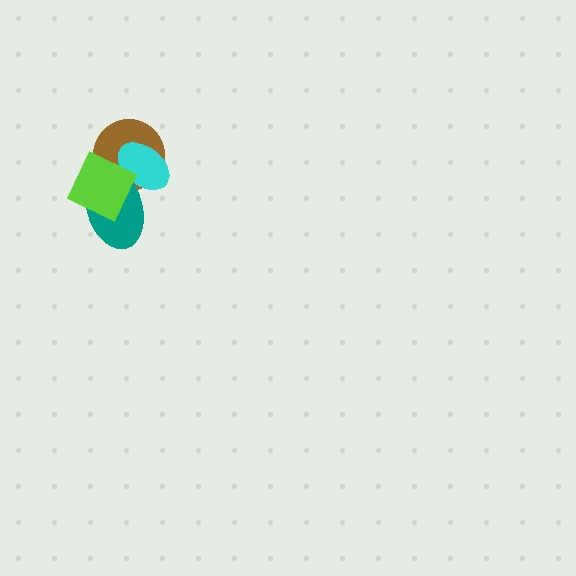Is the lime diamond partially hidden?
No, no other shape covers it.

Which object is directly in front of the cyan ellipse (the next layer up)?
The teal ellipse is directly in front of the cyan ellipse.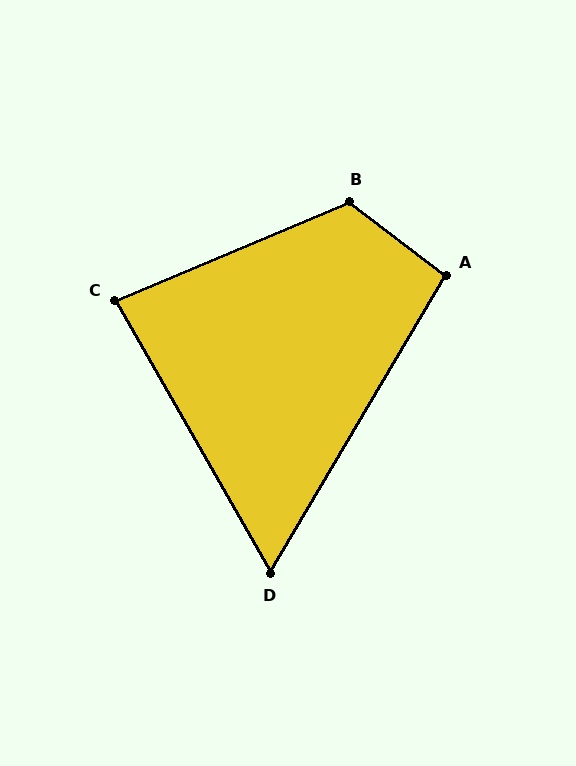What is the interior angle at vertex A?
Approximately 97 degrees (obtuse).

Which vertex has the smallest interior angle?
D, at approximately 60 degrees.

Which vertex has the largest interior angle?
B, at approximately 120 degrees.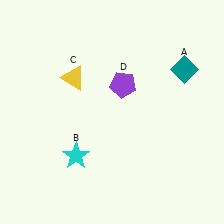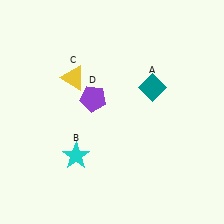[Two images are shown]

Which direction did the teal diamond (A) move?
The teal diamond (A) moved left.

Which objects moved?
The objects that moved are: the teal diamond (A), the purple pentagon (D).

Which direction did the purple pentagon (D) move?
The purple pentagon (D) moved left.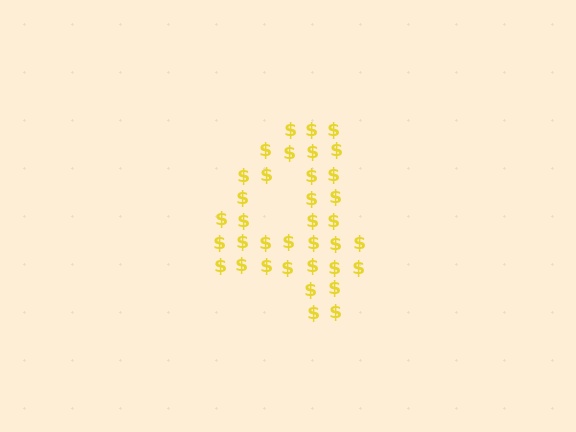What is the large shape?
The large shape is the digit 4.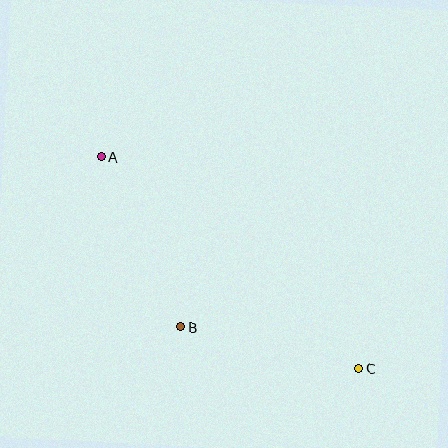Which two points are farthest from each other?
Points A and C are farthest from each other.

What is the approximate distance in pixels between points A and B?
The distance between A and B is approximately 187 pixels.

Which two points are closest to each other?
Points B and C are closest to each other.